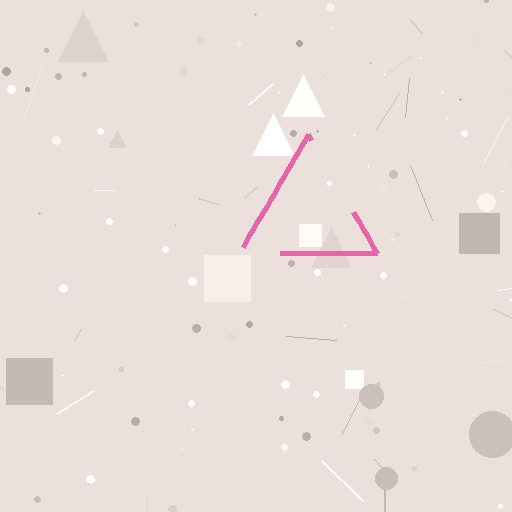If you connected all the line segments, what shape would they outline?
They would outline a triangle.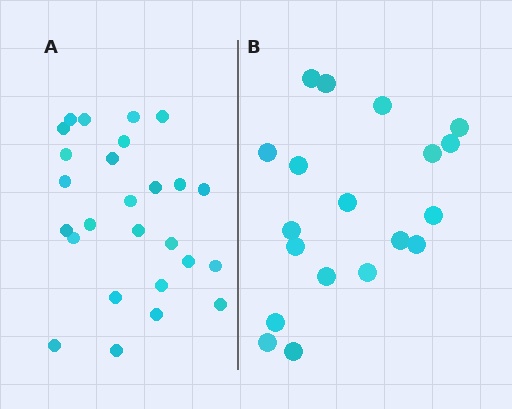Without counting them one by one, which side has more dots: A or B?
Region A (the left region) has more dots.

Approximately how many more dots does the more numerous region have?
Region A has roughly 8 or so more dots than region B.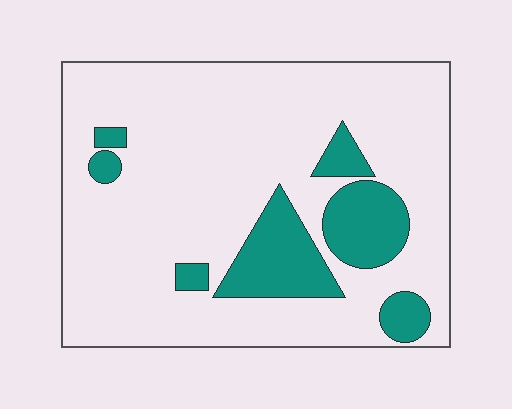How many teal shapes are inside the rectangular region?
7.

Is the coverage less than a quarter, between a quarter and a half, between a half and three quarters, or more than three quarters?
Less than a quarter.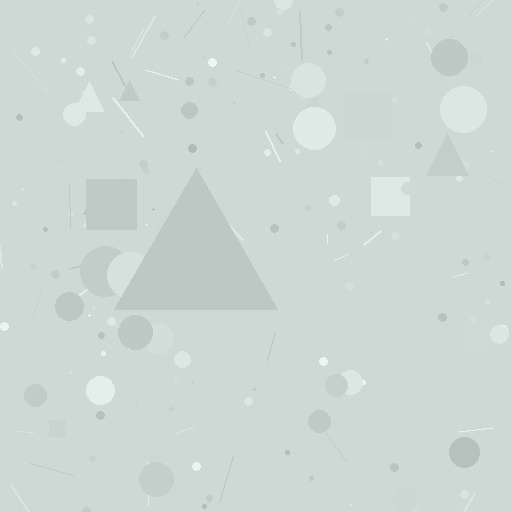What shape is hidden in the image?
A triangle is hidden in the image.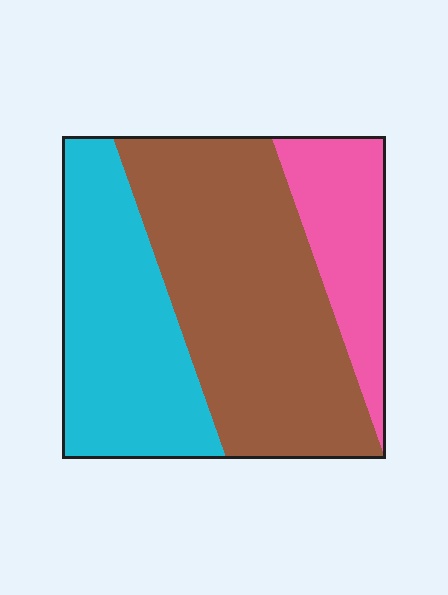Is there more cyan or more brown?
Brown.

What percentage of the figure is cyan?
Cyan takes up about one third (1/3) of the figure.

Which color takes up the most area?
Brown, at roughly 50%.